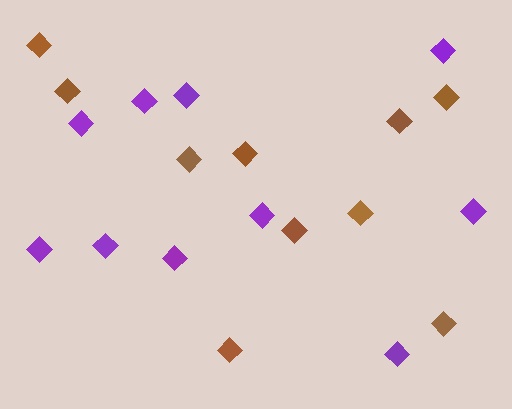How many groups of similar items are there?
There are 2 groups: one group of purple diamonds (10) and one group of brown diamonds (10).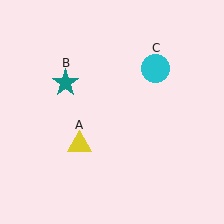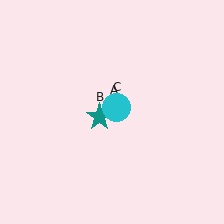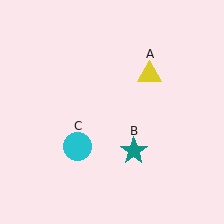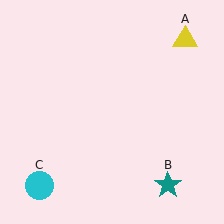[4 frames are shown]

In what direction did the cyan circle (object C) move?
The cyan circle (object C) moved down and to the left.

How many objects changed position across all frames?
3 objects changed position: yellow triangle (object A), teal star (object B), cyan circle (object C).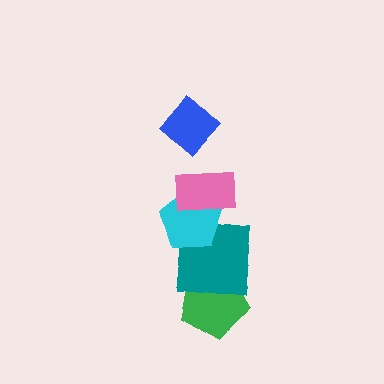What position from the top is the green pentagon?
The green pentagon is 5th from the top.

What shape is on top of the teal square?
The cyan pentagon is on top of the teal square.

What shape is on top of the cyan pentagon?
The pink rectangle is on top of the cyan pentagon.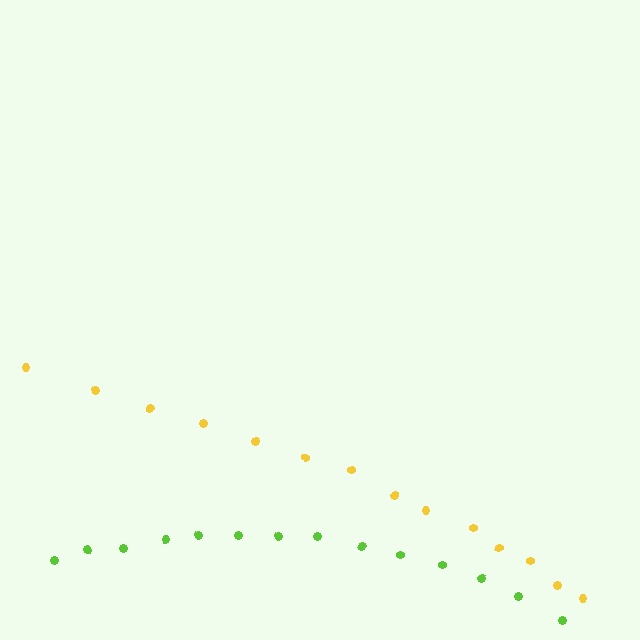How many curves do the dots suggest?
There are 2 distinct paths.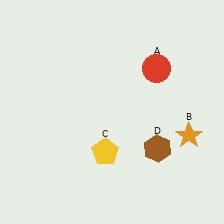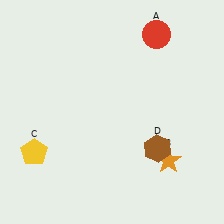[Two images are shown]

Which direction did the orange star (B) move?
The orange star (B) moved down.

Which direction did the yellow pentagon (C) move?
The yellow pentagon (C) moved left.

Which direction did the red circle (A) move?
The red circle (A) moved up.